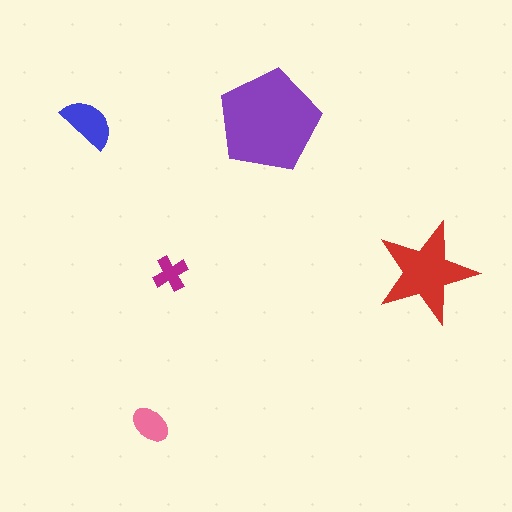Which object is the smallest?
The magenta cross.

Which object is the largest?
The purple pentagon.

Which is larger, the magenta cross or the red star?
The red star.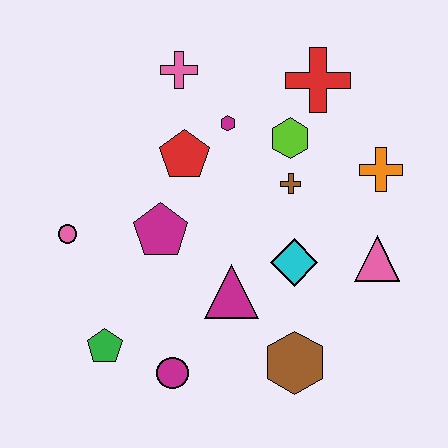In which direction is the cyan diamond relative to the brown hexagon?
The cyan diamond is above the brown hexagon.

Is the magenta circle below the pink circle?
Yes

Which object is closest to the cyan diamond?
The magenta triangle is closest to the cyan diamond.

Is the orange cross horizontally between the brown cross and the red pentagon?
No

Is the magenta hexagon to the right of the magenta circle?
Yes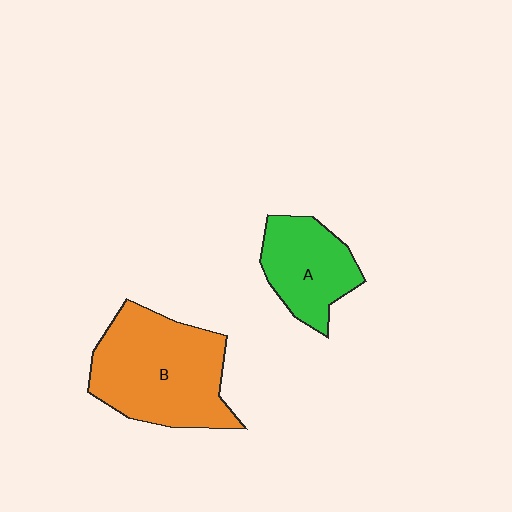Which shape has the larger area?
Shape B (orange).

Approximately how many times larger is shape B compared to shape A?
Approximately 1.7 times.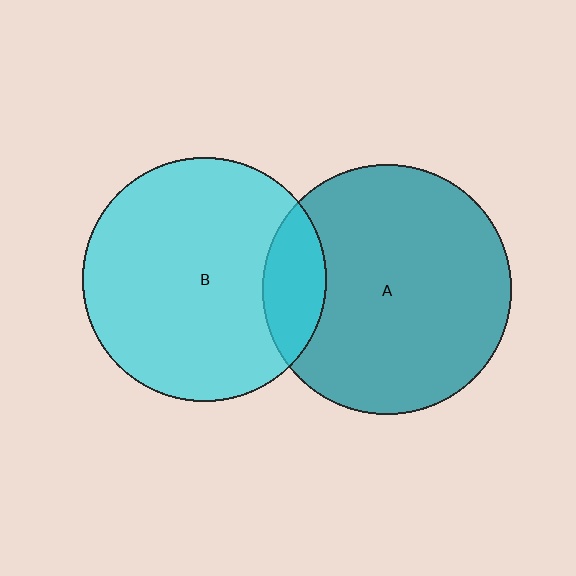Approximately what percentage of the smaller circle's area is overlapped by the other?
Approximately 15%.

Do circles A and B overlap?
Yes.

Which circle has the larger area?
Circle A (teal).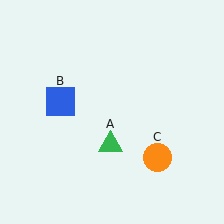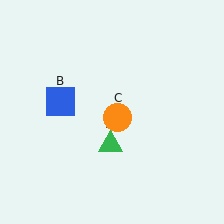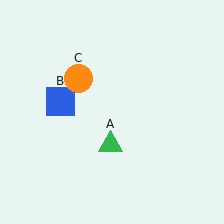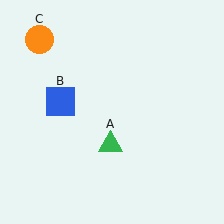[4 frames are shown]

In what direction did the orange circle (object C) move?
The orange circle (object C) moved up and to the left.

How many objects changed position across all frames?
1 object changed position: orange circle (object C).